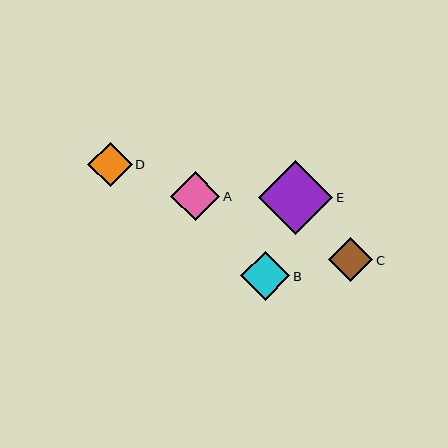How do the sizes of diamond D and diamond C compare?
Diamond D and diamond C are approximately the same size.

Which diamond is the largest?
Diamond E is the largest with a size of approximately 74 pixels.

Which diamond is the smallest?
Diamond C is the smallest with a size of approximately 44 pixels.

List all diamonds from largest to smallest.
From largest to smallest: E, A, B, D, C.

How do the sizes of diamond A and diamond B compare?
Diamond A and diamond B are approximately the same size.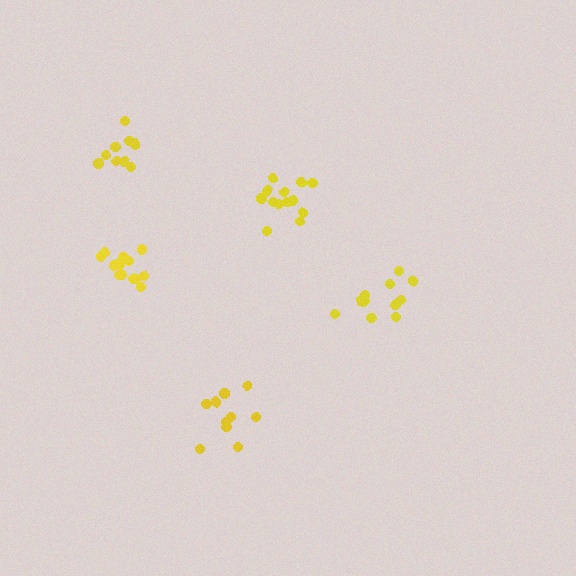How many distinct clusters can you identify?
There are 5 distinct clusters.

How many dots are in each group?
Group 1: 10 dots, Group 2: 13 dots, Group 3: 10 dots, Group 4: 14 dots, Group 5: 11 dots (58 total).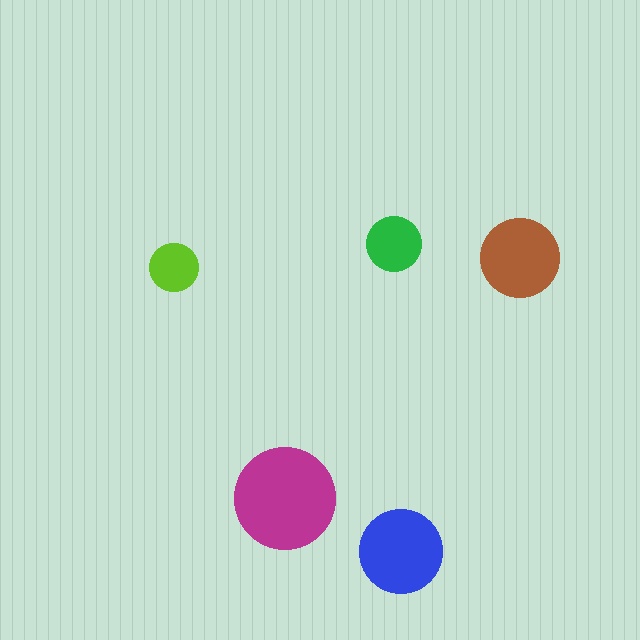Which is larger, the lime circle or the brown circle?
The brown one.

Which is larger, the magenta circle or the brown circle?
The magenta one.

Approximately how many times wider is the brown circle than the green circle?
About 1.5 times wider.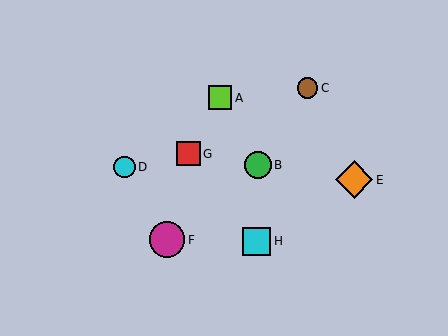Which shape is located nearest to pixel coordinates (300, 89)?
The brown circle (labeled C) at (308, 88) is nearest to that location.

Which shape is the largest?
The orange diamond (labeled E) is the largest.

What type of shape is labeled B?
Shape B is a green circle.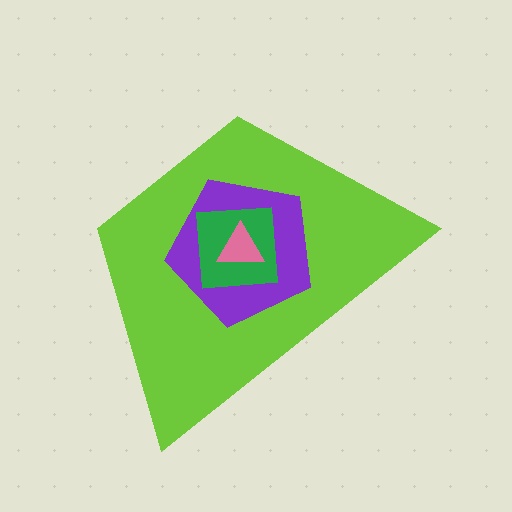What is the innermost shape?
The pink triangle.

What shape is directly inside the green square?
The pink triangle.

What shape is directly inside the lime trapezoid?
The purple pentagon.